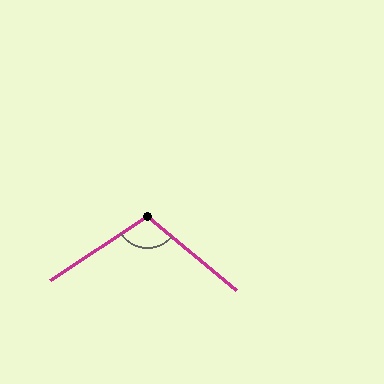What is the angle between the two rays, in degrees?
Approximately 107 degrees.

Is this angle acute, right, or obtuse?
It is obtuse.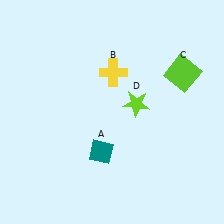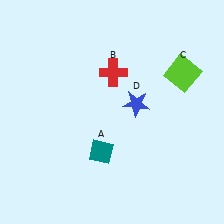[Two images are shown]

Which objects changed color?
B changed from yellow to red. D changed from lime to blue.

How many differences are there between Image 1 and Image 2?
There are 2 differences between the two images.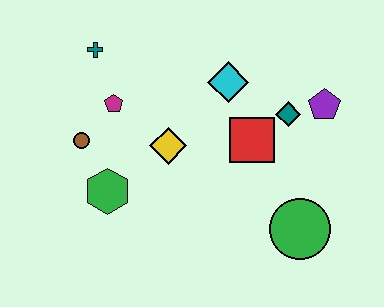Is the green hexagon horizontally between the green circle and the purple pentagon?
No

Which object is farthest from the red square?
The teal cross is farthest from the red square.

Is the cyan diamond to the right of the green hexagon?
Yes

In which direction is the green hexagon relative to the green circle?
The green hexagon is to the left of the green circle.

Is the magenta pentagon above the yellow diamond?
Yes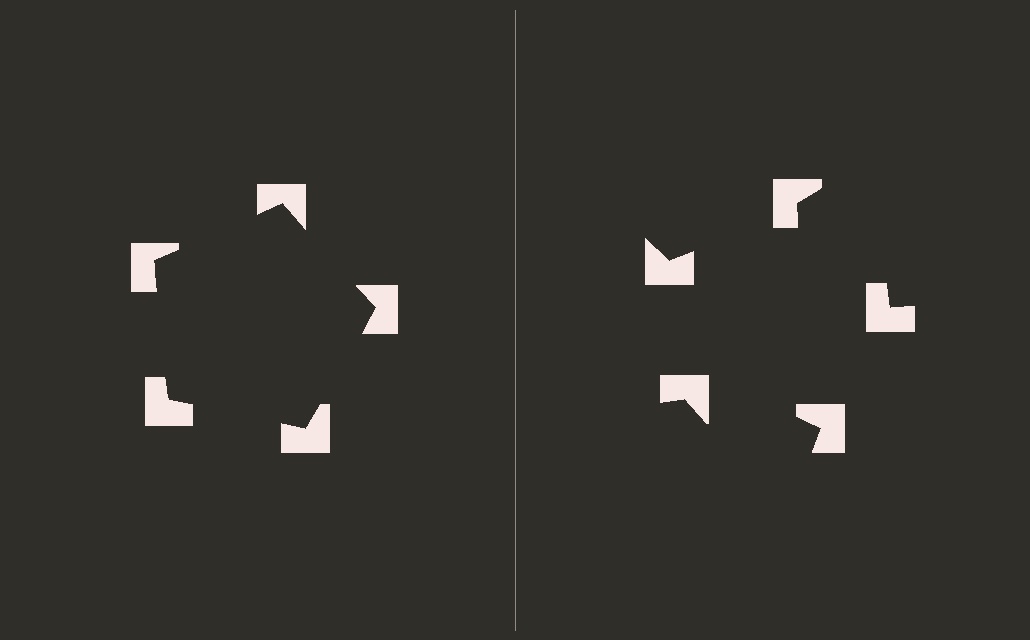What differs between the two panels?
The notched squares are positioned identically on both sides; only the wedge orientations differ. On the left they align to a pentagon; on the right they are misaligned.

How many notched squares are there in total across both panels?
10 — 5 on each side.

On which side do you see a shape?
An illusory pentagon appears on the left side. On the right side the wedge cuts are rotated, so no coherent shape forms.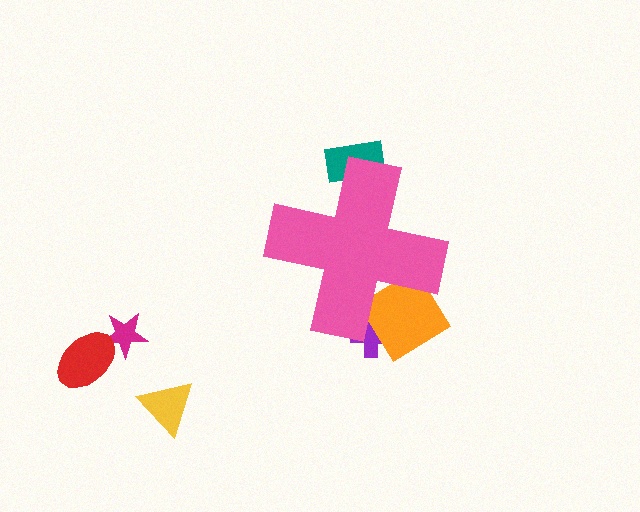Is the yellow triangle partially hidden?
No, the yellow triangle is fully visible.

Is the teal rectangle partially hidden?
Yes, the teal rectangle is partially hidden behind the pink cross.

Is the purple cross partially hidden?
Yes, the purple cross is partially hidden behind the pink cross.